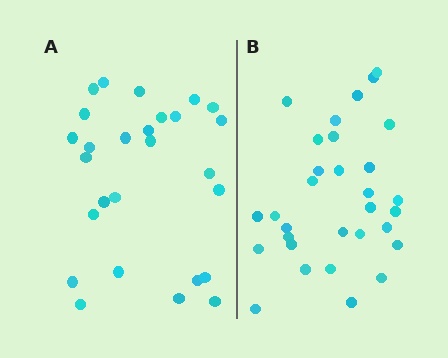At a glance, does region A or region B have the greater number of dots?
Region B (the right region) has more dots.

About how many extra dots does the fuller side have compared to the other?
Region B has about 4 more dots than region A.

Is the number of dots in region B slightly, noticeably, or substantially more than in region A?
Region B has only slightly more — the two regions are fairly close. The ratio is roughly 1.1 to 1.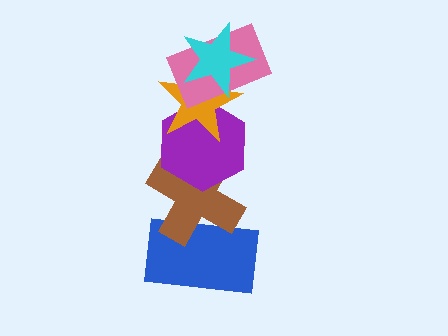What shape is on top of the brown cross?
The purple hexagon is on top of the brown cross.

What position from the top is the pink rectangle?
The pink rectangle is 2nd from the top.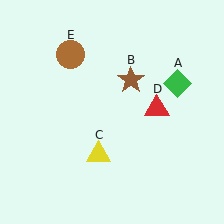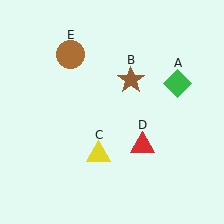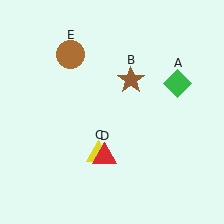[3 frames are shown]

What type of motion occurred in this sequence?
The red triangle (object D) rotated clockwise around the center of the scene.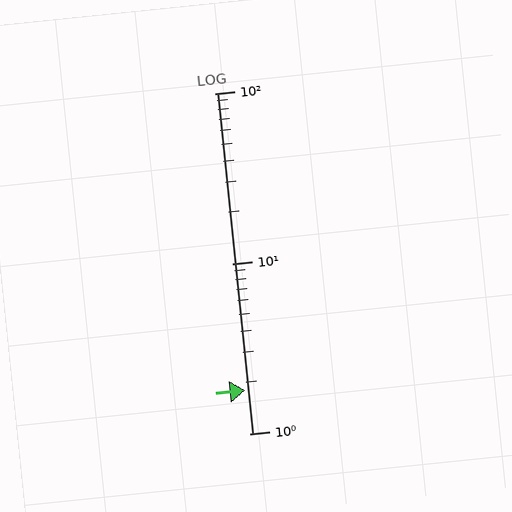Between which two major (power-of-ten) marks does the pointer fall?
The pointer is between 1 and 10.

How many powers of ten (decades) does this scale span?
The scale spans 2 decades, from 1 to 100.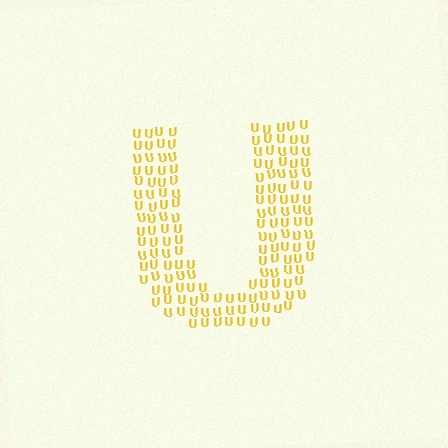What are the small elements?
The small elements are letter U's.